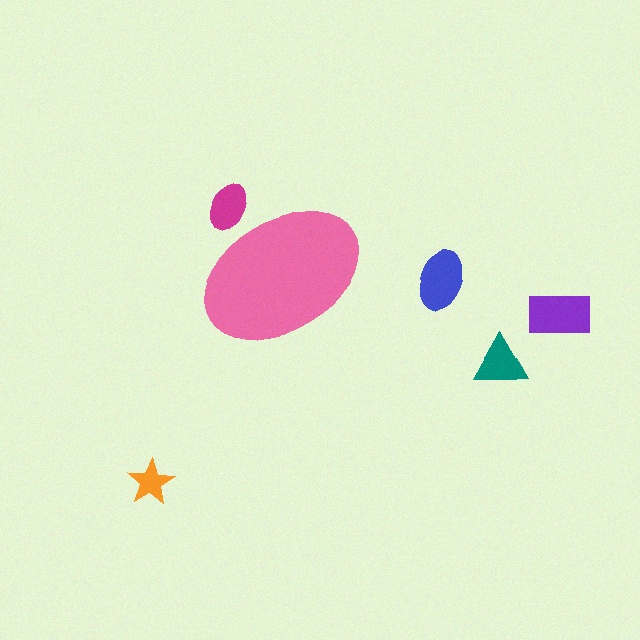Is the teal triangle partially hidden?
No, the teal triangle is fully visible.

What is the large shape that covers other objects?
A pink ellipse.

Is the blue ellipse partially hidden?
No, the blue ellipse is fully visible.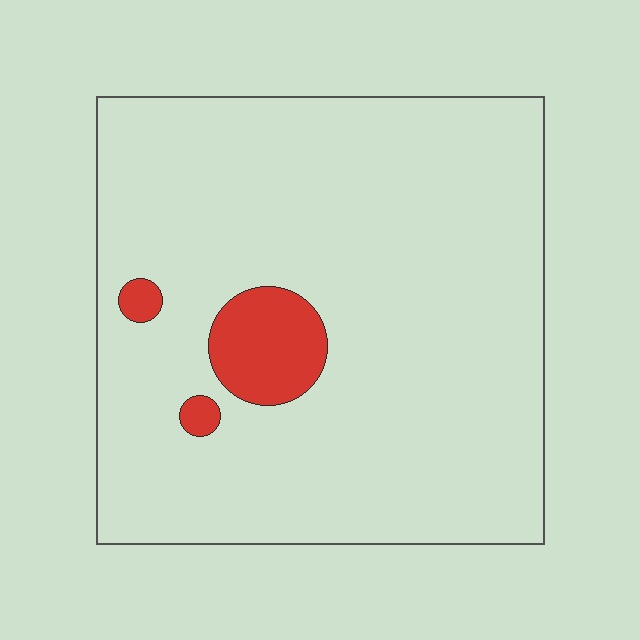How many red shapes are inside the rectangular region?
3.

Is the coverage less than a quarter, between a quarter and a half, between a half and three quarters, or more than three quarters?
Less than a quarter.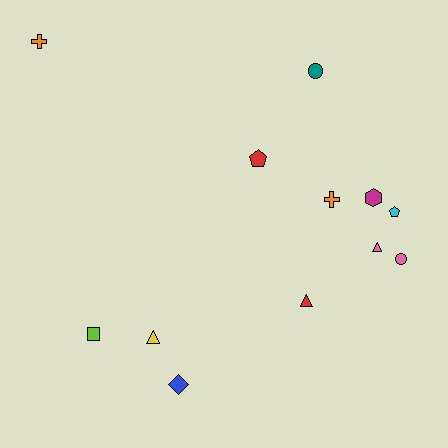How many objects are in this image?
There are 12 objects.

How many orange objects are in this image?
There are 2 orange objects.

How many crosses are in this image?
There are 2 crosses.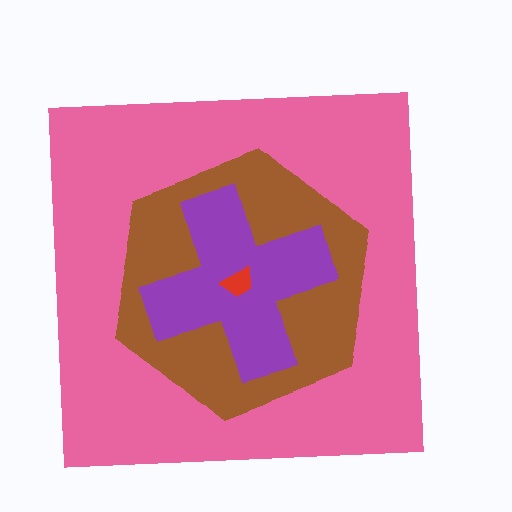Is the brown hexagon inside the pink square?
Yes.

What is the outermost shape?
The pink square.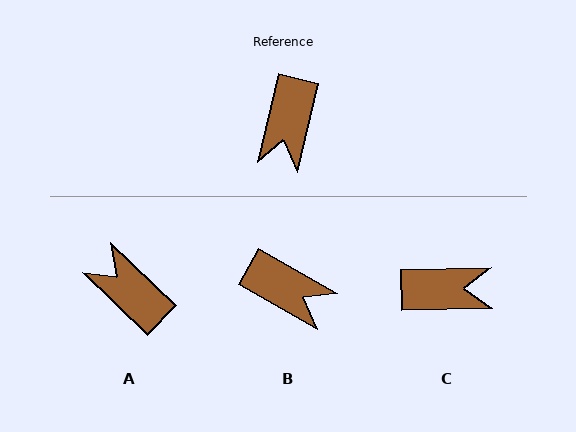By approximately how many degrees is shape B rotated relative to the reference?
Approximately 74 degrees counter-clockwise.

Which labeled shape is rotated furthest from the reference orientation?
A, about 120 degrees away.